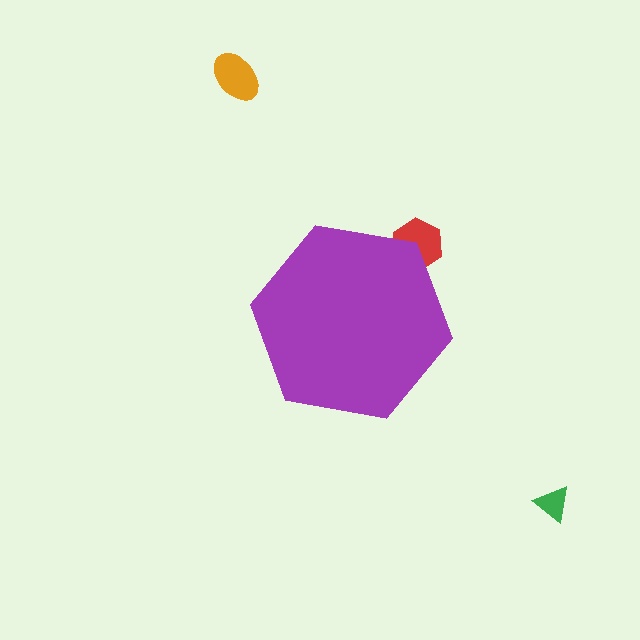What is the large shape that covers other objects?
A purple hexagon.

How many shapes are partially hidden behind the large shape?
1 shape is partially hidden.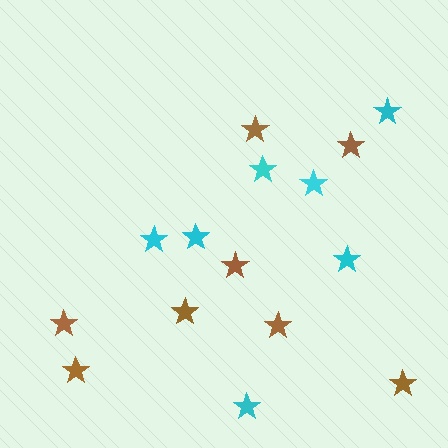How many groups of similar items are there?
There are 2 groups: one group of cyan stars (7) and one group of brown stars (8).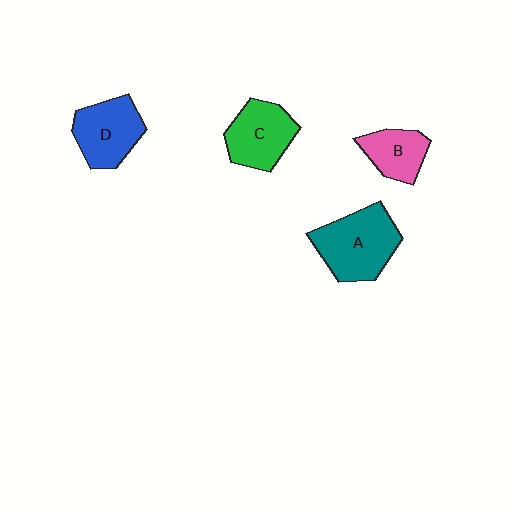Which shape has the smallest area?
Shape B (pink).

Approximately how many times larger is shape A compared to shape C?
Approximately 1.3 times.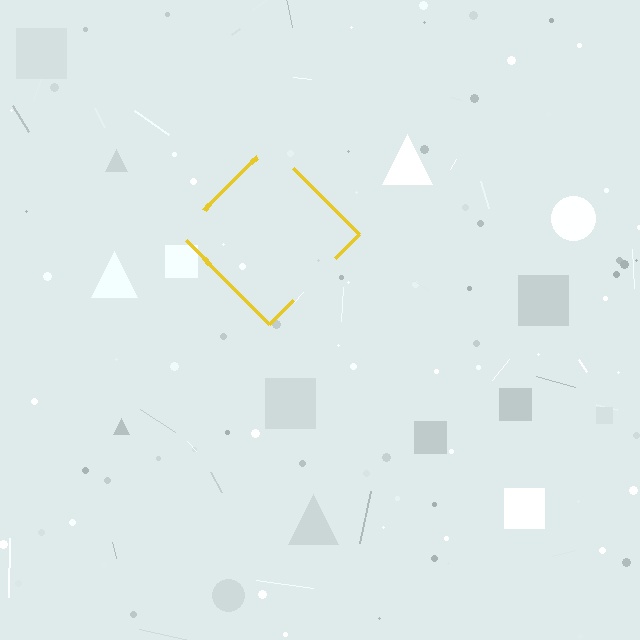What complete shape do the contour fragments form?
The contour fragments form a diamond.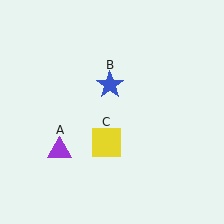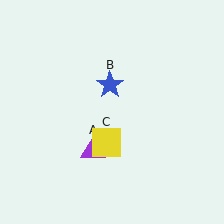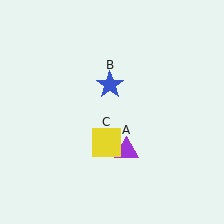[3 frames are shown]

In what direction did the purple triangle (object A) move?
The purple triangle (object A) moved right.